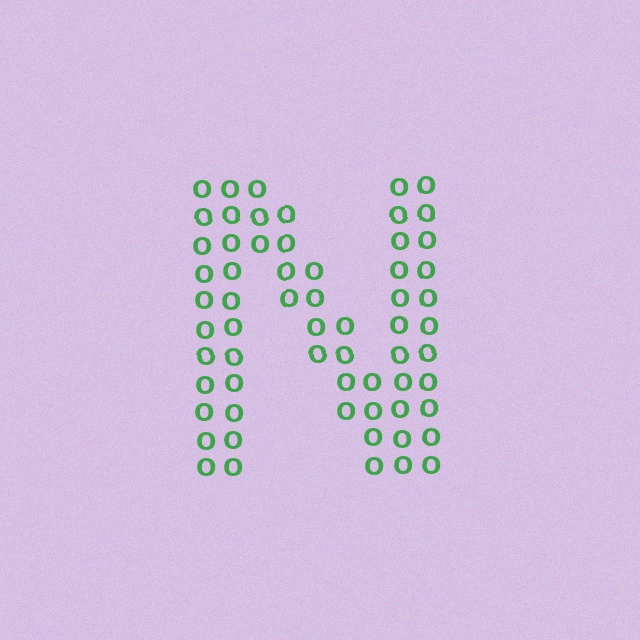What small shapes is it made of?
It is made of small letter O's.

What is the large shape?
The large shape is the letter N.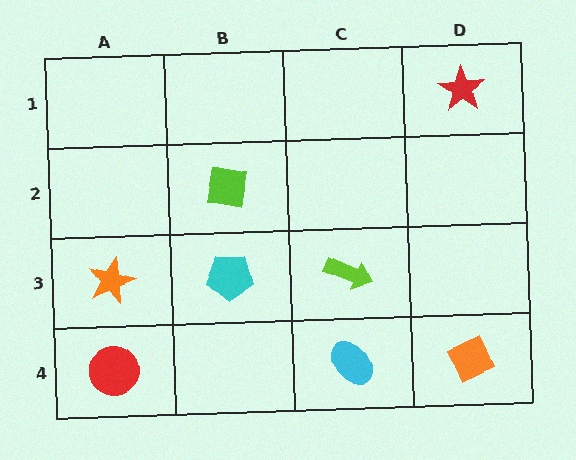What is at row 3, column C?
A lime arrow.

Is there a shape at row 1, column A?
No, that cell is empty.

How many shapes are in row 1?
1 shape.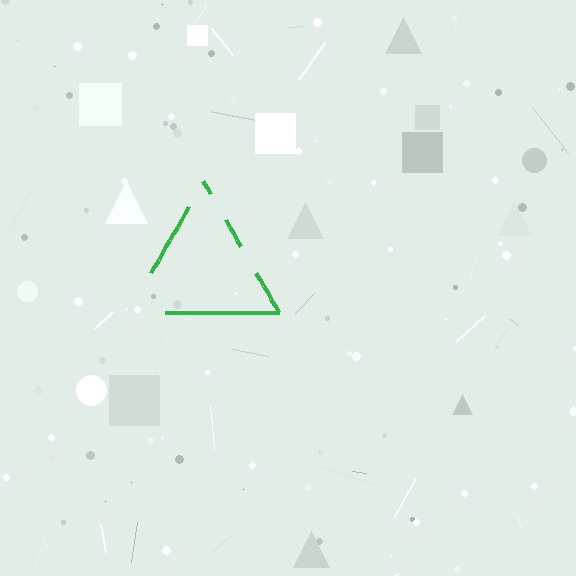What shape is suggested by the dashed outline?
The dashed outline suggests a triangle.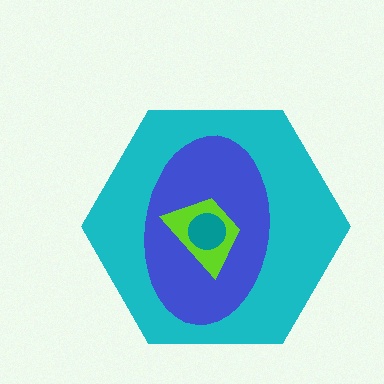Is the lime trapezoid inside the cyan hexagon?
Yes.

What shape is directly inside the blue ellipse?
The lime trapezoid.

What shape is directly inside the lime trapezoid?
The teal circle.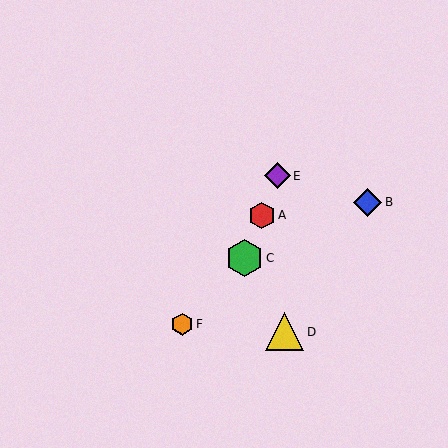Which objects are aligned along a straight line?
Objects A, C, E are aligned along a straight line.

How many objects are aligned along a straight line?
3 objects (A, C, E) are aligned along a straight line.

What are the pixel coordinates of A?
Object A is at (262, 215).